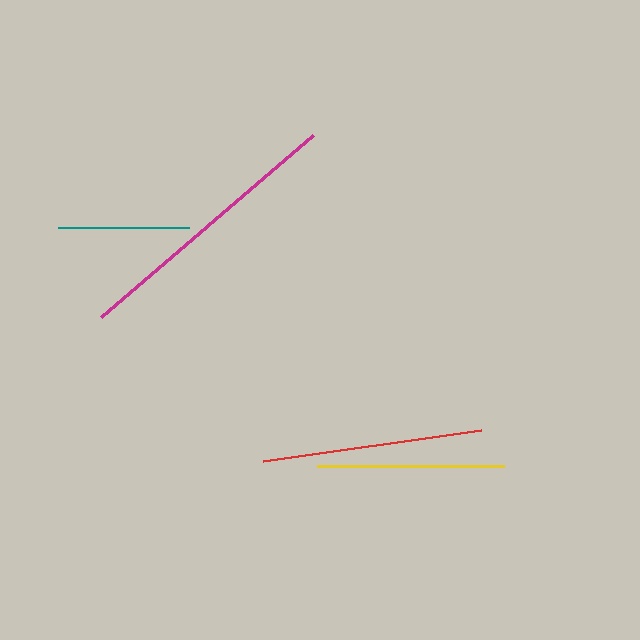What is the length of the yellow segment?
The yellow segment is approximately 187 pixels long.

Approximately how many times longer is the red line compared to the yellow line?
The red line is approximately 1.2 times the length of the yellow line.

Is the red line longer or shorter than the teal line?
The red line is longer than the teal line.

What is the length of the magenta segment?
The magenta segment is approximately 280 pixels long.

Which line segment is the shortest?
The teal line is the shortest at approximately 131 pixels.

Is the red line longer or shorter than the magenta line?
The magenta line is longer than the red line.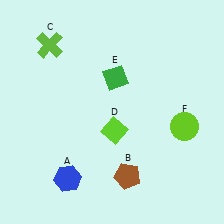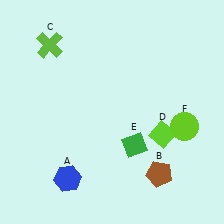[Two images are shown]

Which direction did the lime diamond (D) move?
The lime diamond (D) moved right.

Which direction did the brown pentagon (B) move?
The brown pentagon (B) moved right.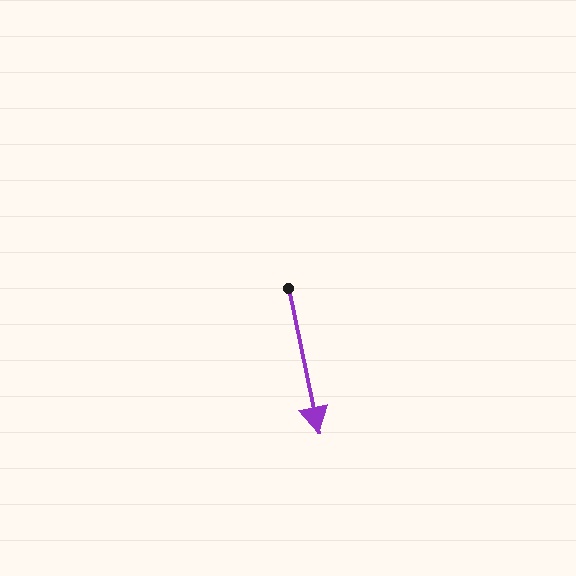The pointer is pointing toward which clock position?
Roughly 6 o'clock.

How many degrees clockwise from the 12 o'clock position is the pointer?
Approximately 168 degrees.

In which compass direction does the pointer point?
South.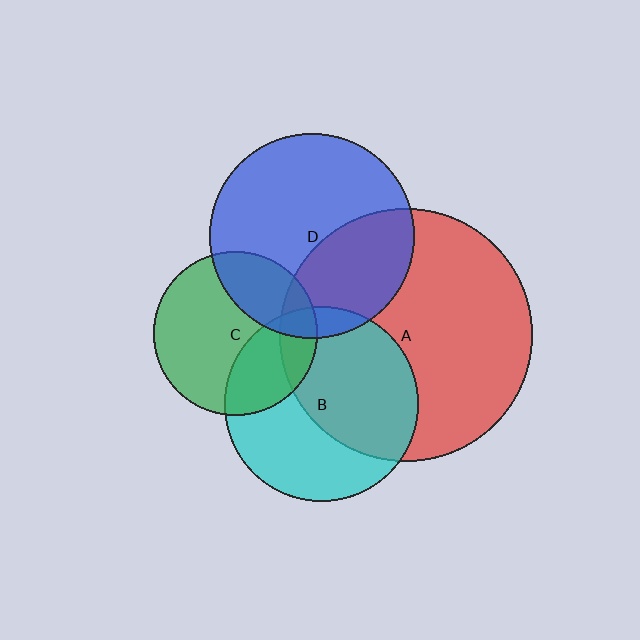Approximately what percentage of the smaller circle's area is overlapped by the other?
Approximately 10%.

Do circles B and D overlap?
Yes.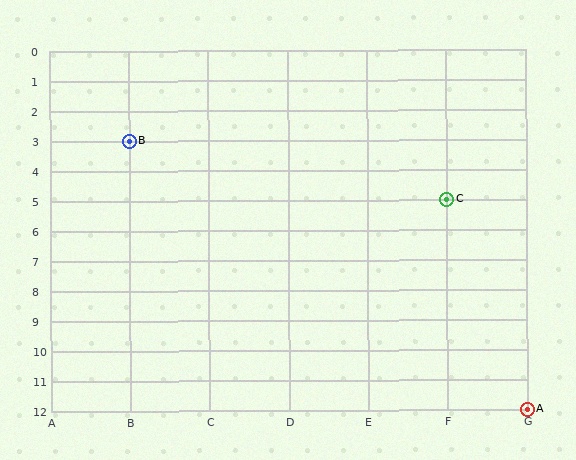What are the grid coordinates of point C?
Point C is at grid coordinates (F, 5).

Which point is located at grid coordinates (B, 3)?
Point B is at (B, 3).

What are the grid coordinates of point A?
Point A is at grid coordinates (G, 12).